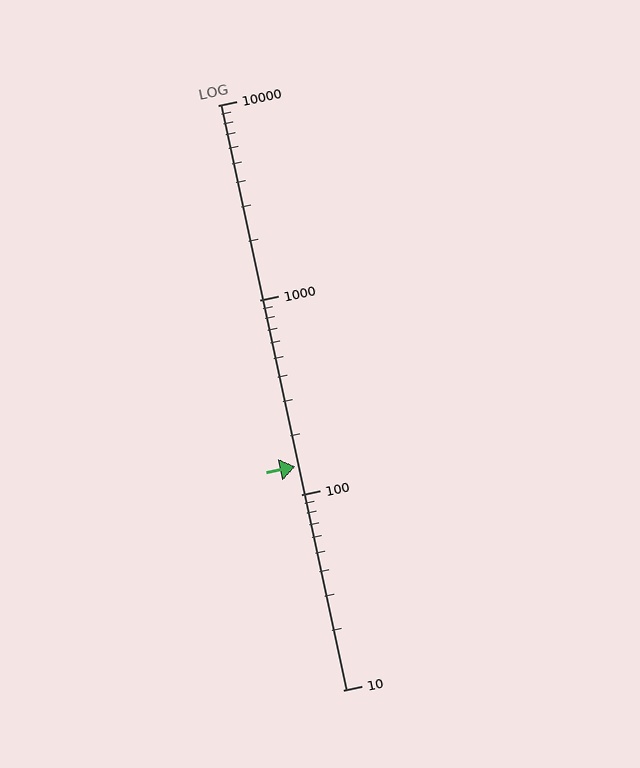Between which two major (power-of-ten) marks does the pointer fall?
The pointer is between 100 and 1000.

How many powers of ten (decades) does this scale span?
The scale spans 3 decades, from 10 to 10000.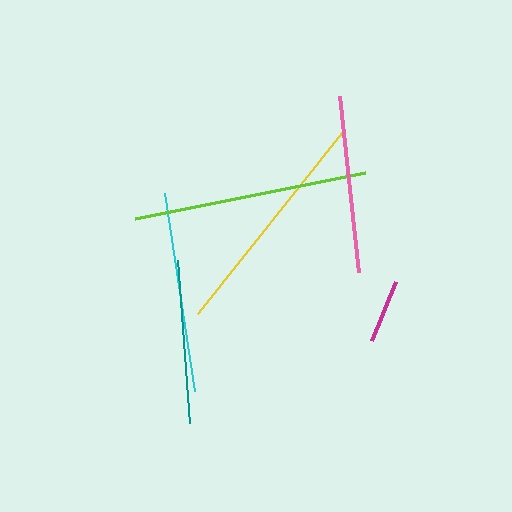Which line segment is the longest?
The lime line is the longest at approximately 234 pixels.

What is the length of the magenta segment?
The magenta segment is approximately 64 pixels long.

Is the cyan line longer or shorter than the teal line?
The cyan line is longer than the teal line.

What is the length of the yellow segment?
The yellow segment is approximately 233 pixels long.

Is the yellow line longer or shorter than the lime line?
The lime line is longer than the yellow line.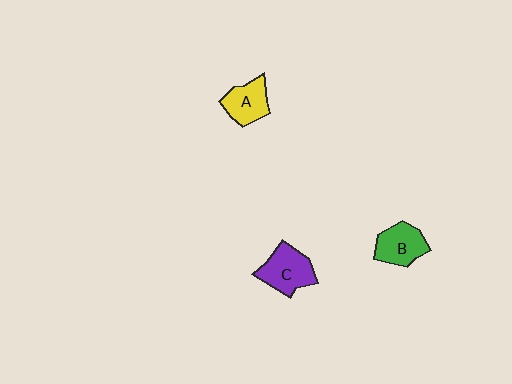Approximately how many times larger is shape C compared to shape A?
Approximately 1.3 times.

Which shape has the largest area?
Shape C (purple).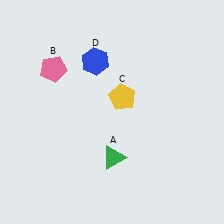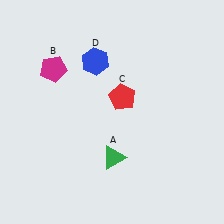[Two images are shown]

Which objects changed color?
B changed from pink to magenta. C changed from yellow to red.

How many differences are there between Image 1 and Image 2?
There are 2 differences between the two images.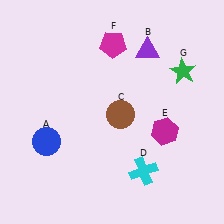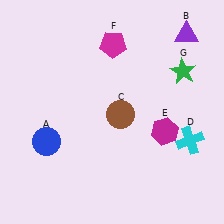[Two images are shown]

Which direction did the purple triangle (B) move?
The purple triangle (B) moved right.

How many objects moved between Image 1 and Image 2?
2 objects moved between the two images.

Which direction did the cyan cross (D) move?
The cyan cross (D) moved right.